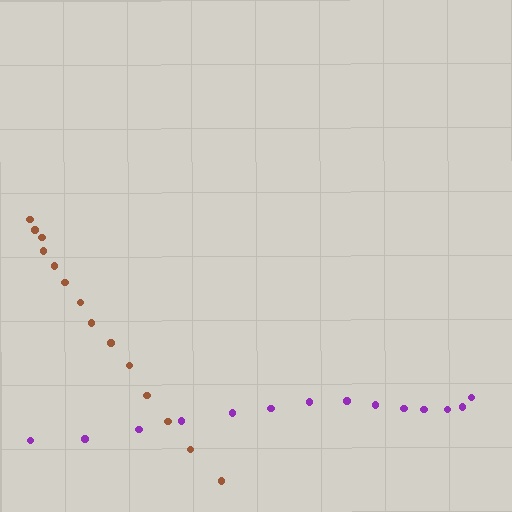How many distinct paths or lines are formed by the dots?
There are 2 distinct paths.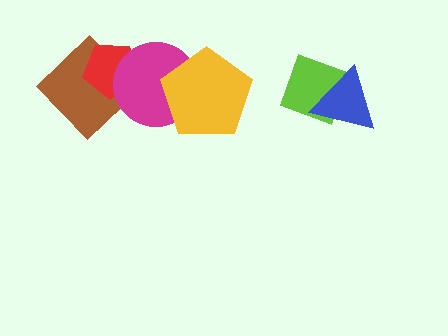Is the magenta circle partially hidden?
Yes, it is partially covered by another shape.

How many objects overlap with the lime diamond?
1 object overlaps with the lime diamond.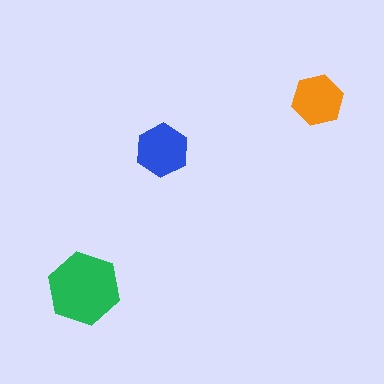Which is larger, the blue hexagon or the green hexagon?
The green one.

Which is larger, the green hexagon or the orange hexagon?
The green one.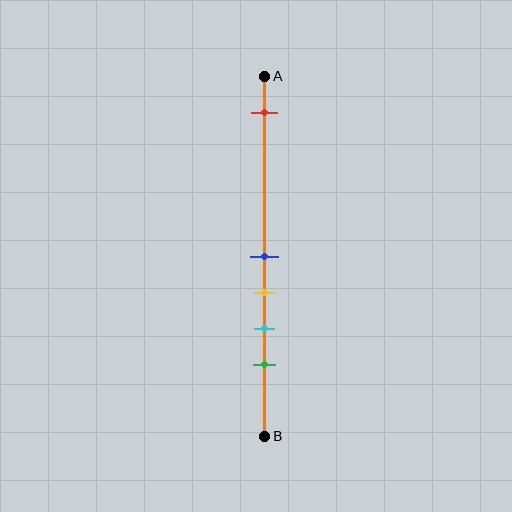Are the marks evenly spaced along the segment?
No, the marks are not evenly spaced.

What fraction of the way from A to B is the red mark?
The red mark is approximately 10% (0.1) of the way from A to B.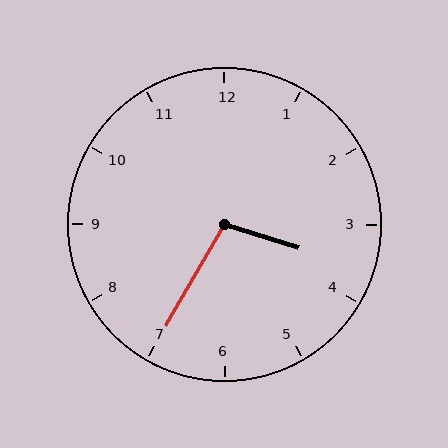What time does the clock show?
3:35.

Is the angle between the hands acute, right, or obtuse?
It is obtuse.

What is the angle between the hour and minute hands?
Approximately 102 degrees.